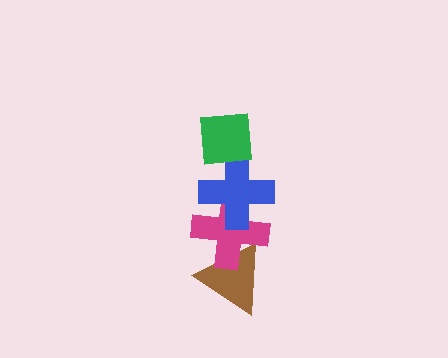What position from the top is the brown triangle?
The brown triangle is 4th from the top.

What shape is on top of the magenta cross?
The blue cross is on top of the magenta cross.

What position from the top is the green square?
The green square is 1st from the top.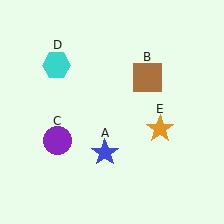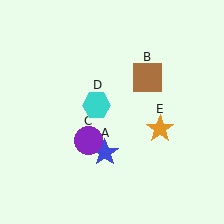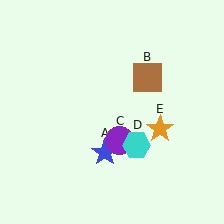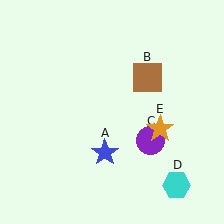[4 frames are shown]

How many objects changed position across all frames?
2 objects changed position: purple circle (object C), cyan hexagon (object D).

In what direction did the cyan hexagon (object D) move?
The cyan hexagon (object D) moved down and to the right.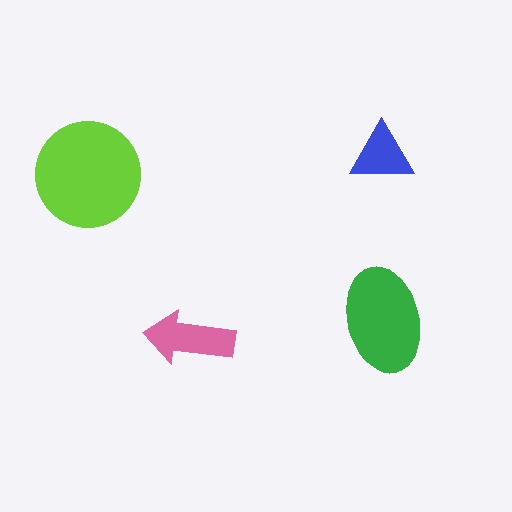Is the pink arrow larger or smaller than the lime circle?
Smaller.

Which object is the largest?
The lime circle.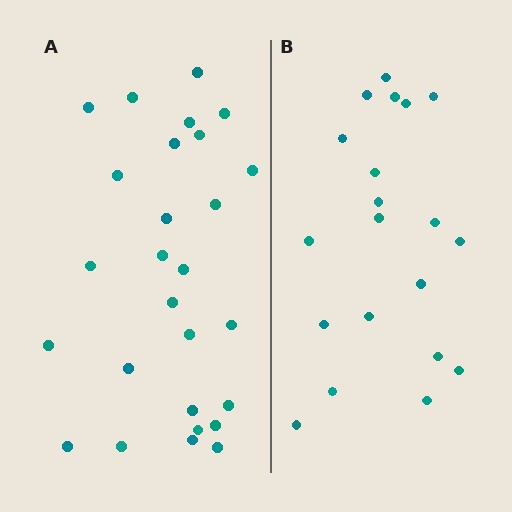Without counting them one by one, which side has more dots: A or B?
Region A (the left region) has more dots.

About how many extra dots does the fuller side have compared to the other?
Region A has roughly 8 or so more dots than region B.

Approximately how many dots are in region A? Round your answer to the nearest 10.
About 30 dots. (The exact count is 27, which rounds to 30.)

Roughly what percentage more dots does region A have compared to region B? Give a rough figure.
About 35% more.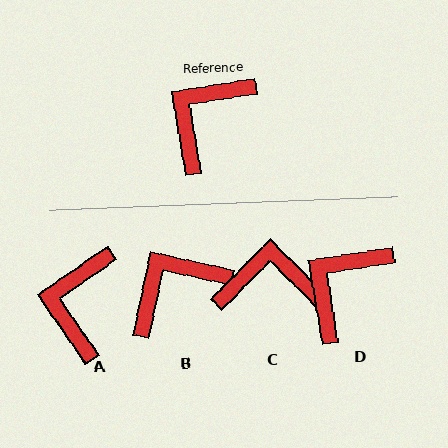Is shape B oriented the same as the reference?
No, it is off by about 22 degrees.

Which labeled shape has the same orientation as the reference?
D.